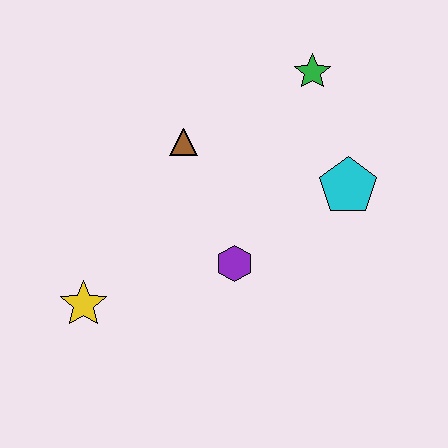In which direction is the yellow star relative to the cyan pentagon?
The yellow star is to the left of the cyan pentagon.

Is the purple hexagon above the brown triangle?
No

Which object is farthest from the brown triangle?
The yellow star is farthest from the brown triangle.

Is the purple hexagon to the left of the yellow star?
No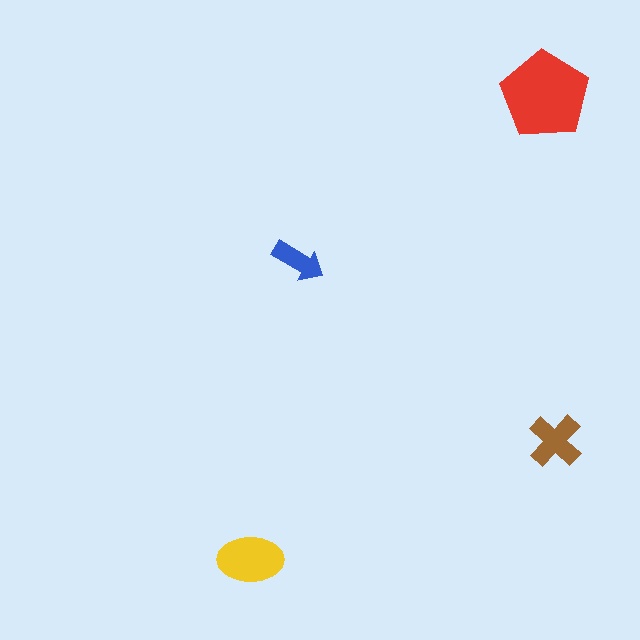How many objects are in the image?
There are 4 objects in the image.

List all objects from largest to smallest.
The red pentagon, the yellow ellipse, the brown cross, the blue arrow.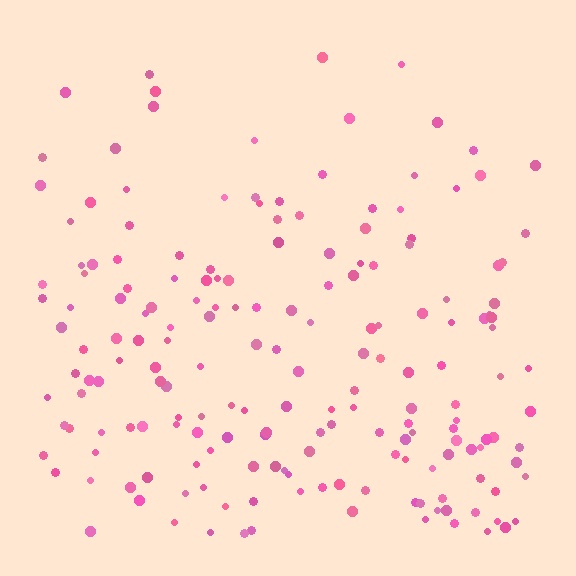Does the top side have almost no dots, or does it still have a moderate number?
Still a moderate number, just noticeably fewer than the bottom.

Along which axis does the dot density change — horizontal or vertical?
Vertical.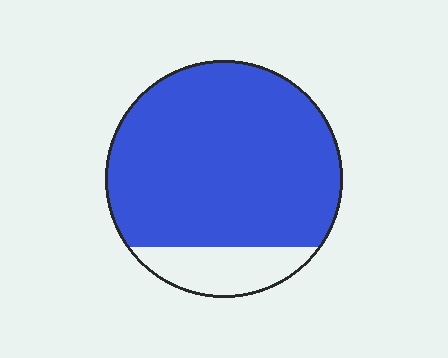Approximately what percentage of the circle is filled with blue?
Approximately 85%.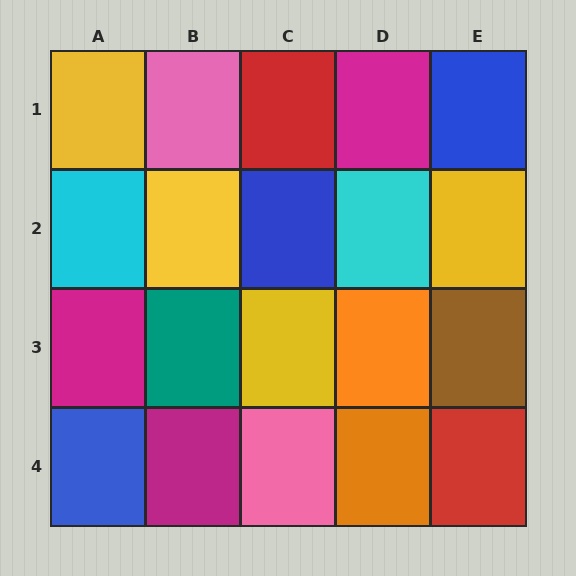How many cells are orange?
2 cells are orange.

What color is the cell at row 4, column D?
Orange.